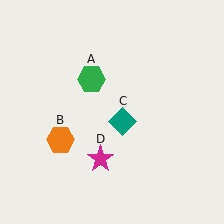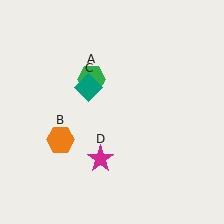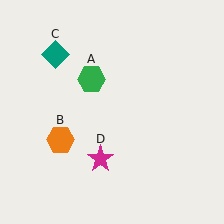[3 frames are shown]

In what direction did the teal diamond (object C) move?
The teal diamond (object C) moved up and to the left.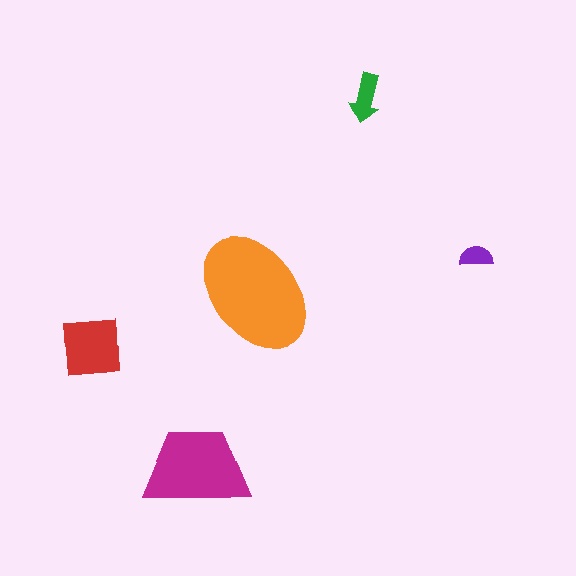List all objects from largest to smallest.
The orange ellipse, the magenta trapezoid, the red square, the green arrow, the purple semicircle.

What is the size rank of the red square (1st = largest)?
3rd.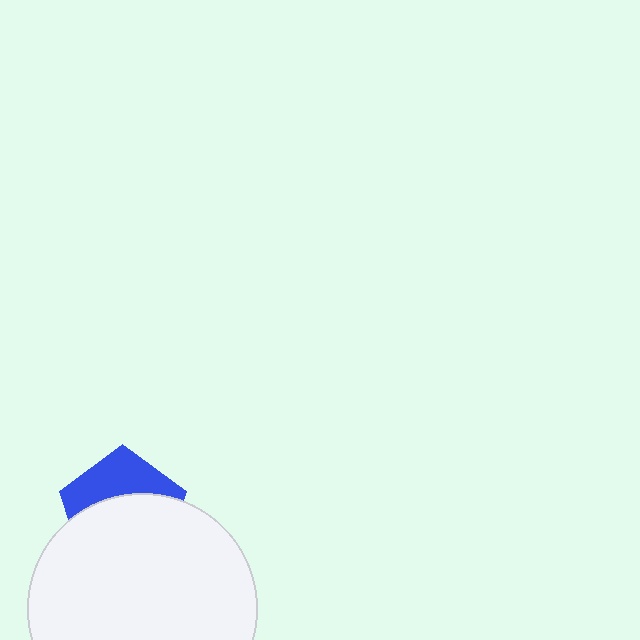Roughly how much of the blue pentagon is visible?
A small part of it is visible (roughly 38%).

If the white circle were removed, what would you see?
You would see the complete blue pentagon.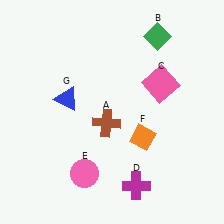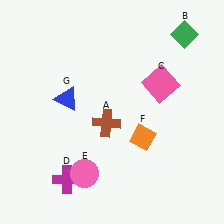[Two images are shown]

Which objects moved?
The objects that moved are: the green diamond (B), the magenta cross (D).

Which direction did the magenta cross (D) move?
The magenta cross (D) moved left.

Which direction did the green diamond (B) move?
The green diamond (B) moved right.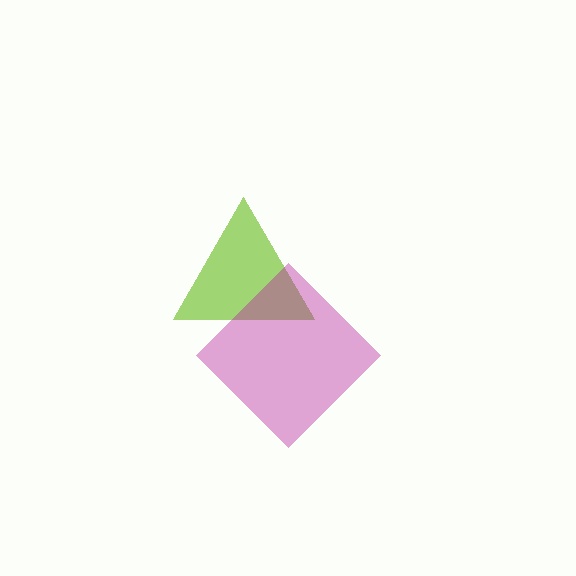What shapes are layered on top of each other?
The layered shapes are: a lime triangle, a magenta diamond.